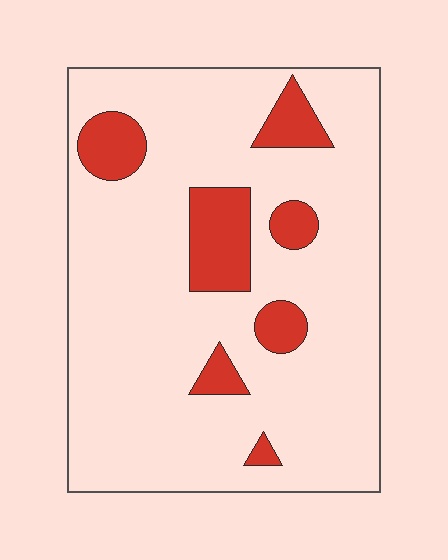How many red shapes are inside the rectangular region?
7.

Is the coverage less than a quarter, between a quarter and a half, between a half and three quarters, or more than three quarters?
Less than a quarter.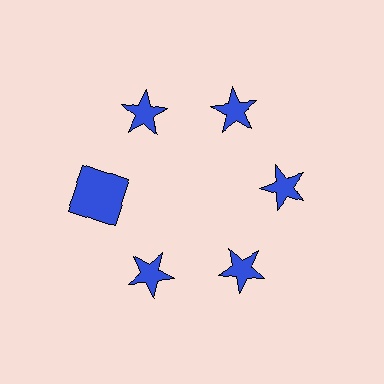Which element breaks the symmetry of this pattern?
The blue square at roughly the 9 o'clock position breaks the symmetry. All other shapes are blue stars.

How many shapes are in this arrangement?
There are 6 shapes arranged in a ring pattern.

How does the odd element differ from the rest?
It has a different shape: square instead of star.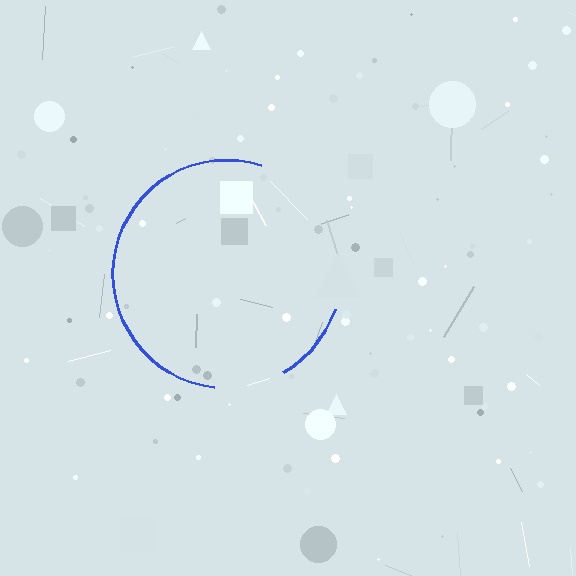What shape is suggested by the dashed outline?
The dashed outline suggests a circle.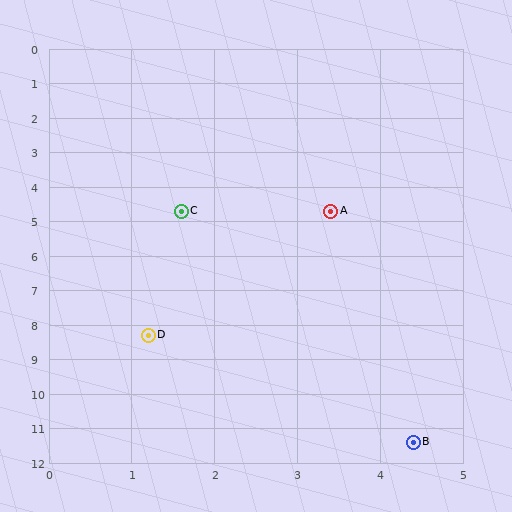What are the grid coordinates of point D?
Point D is at approximately (1.2, 8.3).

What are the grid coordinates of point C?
Point C is at approximately (1.6, 4.7).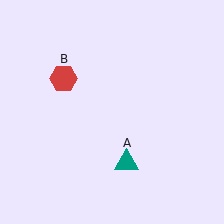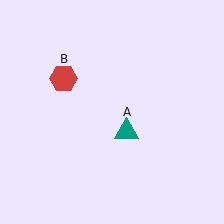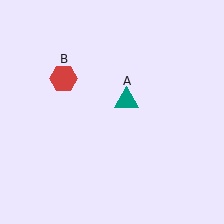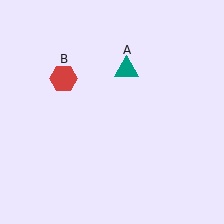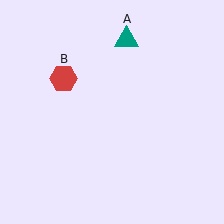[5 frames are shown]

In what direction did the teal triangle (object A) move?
The teal triangle (object A) moved up.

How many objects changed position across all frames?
1 object changed position: teal triangle (object A).